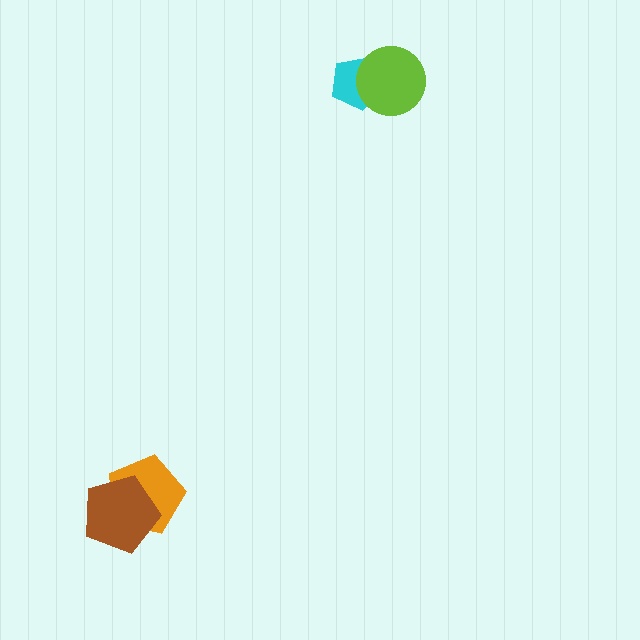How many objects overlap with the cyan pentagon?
1 object overlaps with the cyan pentagon.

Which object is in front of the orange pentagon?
The brown pentagon is in front of the orange pentagon.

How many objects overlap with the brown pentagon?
1 object overlaps with the brown pentagon.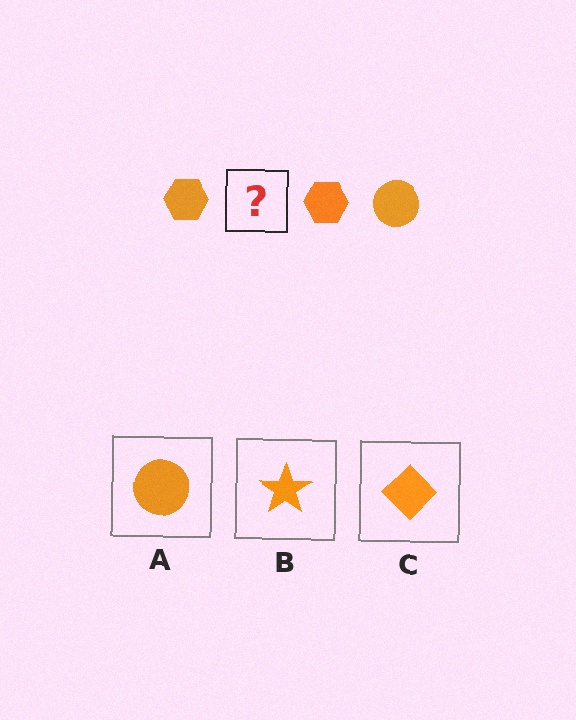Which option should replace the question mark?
Option A.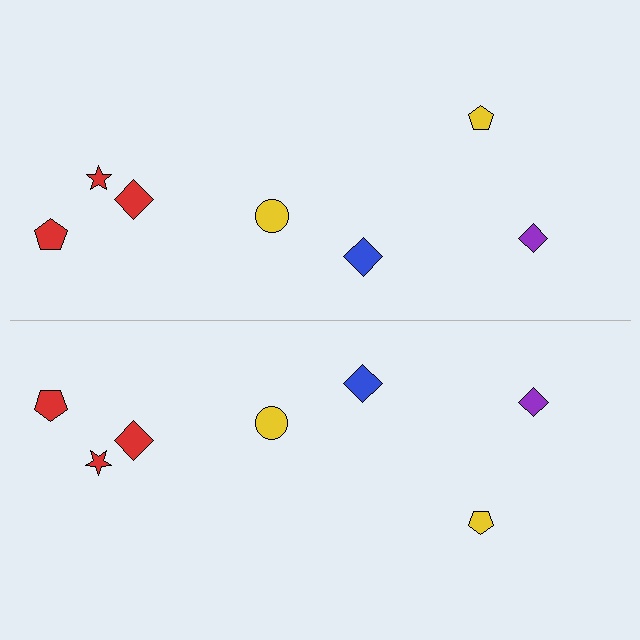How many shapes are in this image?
There are 14 shapes in this image.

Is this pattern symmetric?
Yes, this pattern has bilateral (reflection) symmetry.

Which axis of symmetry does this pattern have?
The pattern has a horizontal axis of symmetry running through the center of the image.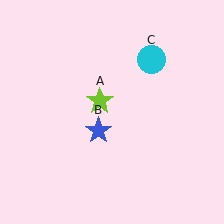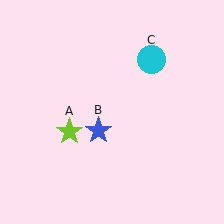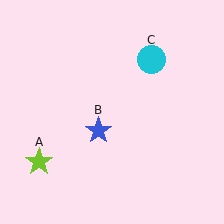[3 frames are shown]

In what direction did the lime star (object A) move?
The lime star (object A) moved down and to the left.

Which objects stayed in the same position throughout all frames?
Blue star (object B) and cyan circle (object C) remained stationary.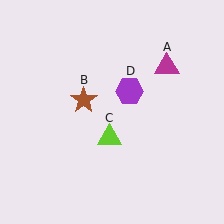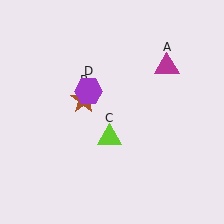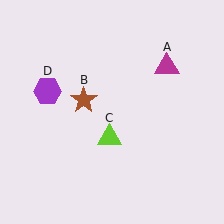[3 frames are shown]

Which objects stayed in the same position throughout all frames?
Magenta triangle (object A) and brown star (object B) and lime triangle (object C) remained stationary.